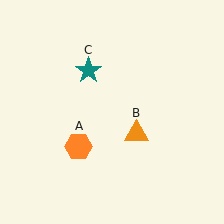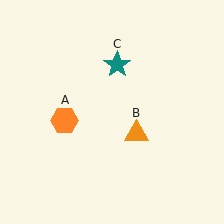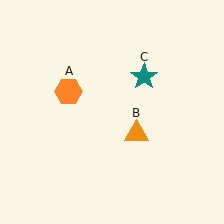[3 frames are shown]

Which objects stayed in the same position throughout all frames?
Orange triangle (object B) remained stationary.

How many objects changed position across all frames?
2 objects changed position: orange hexagon (object A), teal star (object C).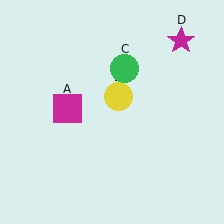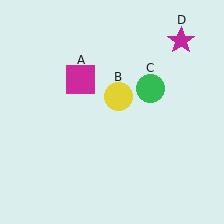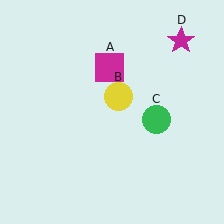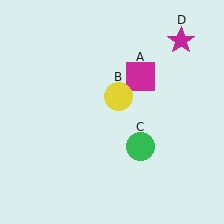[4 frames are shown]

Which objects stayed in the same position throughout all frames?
Yellow circle (object B) and magenta star (object D) remained stationary.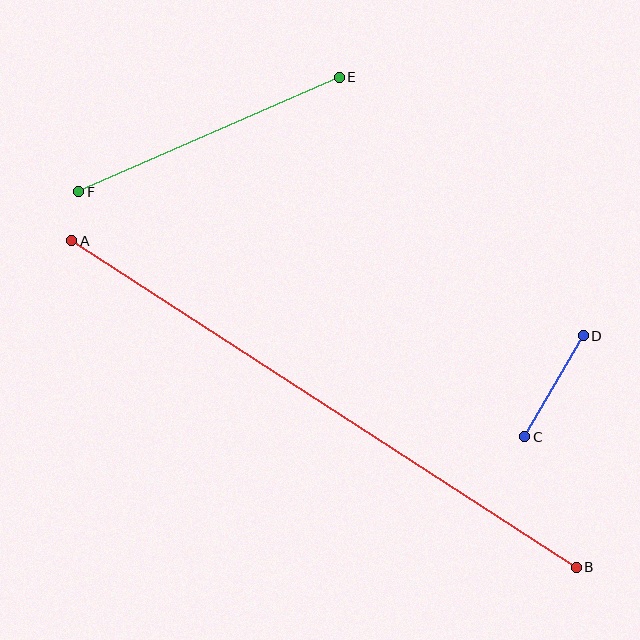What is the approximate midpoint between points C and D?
The midpoint is at approximately (554, 386) pixels.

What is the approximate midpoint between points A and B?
The midpoint is at approximately (324, 404) pixels.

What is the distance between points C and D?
The distance is approximately 117 pixels.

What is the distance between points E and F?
The distance is approximately 285 pixels.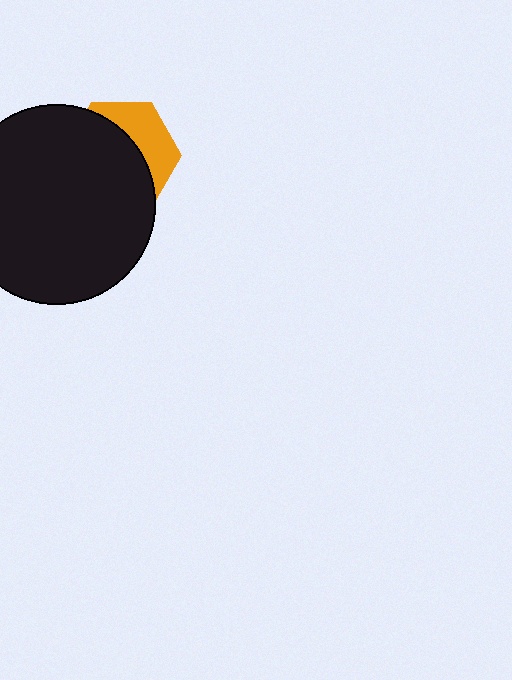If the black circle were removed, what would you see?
You would see the complete orange hexagon.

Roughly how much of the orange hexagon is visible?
A small part of it is visible (roughly 35%).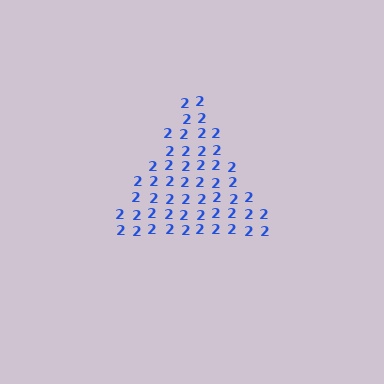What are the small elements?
The small elements are digit 2's.